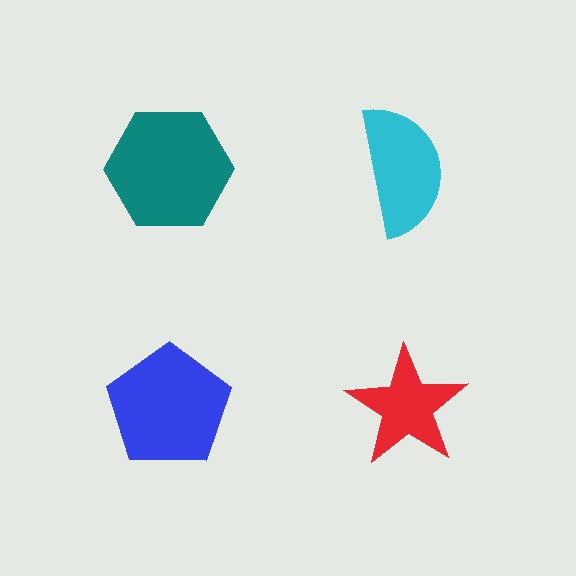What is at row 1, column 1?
A teal hexagon.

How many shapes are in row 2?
2 shapes.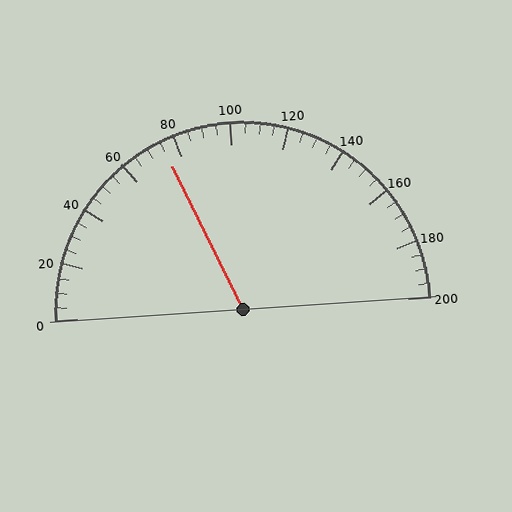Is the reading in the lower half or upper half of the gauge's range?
The reading is in the lower half of the range (0 to 200).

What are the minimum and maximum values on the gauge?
The gauge ranges from 0 to 200.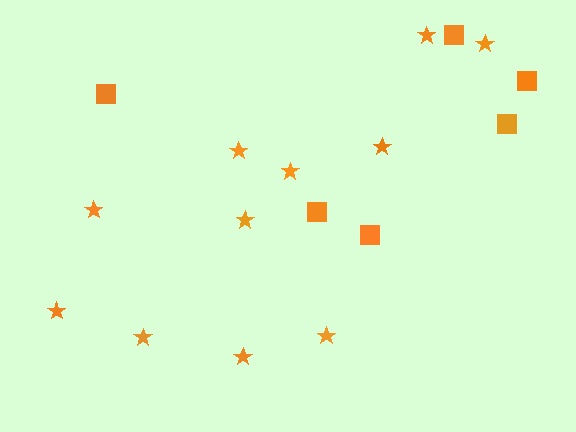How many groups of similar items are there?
There are 2 groups: one group of squares (6) and one group of stars (11).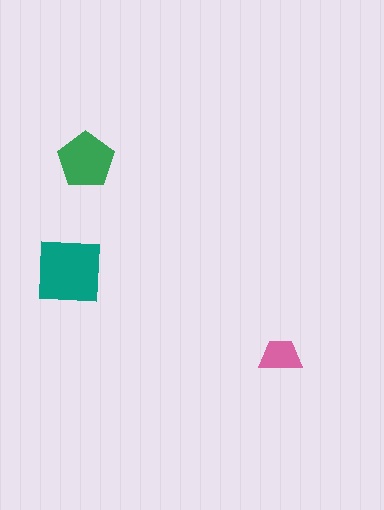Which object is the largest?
The teal square.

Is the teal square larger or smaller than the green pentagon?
Larger.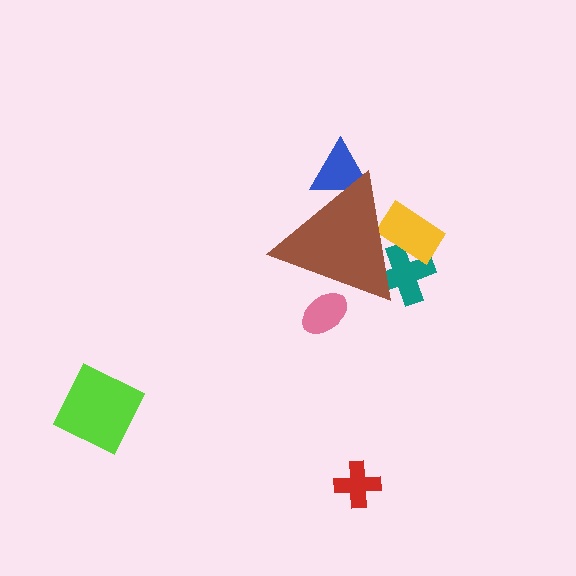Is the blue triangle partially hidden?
Yes, the blue triangle is partially hidden behind the brown triangle.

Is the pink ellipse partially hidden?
Yes, the pink ellipse is partially hidden behind the brown triangle.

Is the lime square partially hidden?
No, the lime square is fully visible.